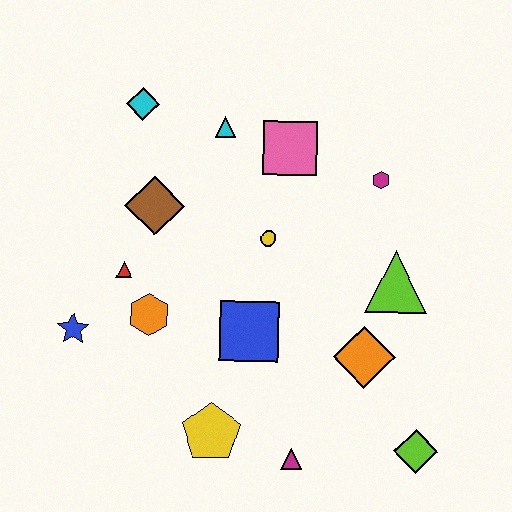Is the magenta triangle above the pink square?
No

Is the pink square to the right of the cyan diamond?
Yes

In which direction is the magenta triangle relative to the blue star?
The magenta triangle is to the right of the blue star.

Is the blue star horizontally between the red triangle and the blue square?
No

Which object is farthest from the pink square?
The lime diamond is farthest from the pink square.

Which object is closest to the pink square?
The cyan triangle is closest to the pink square.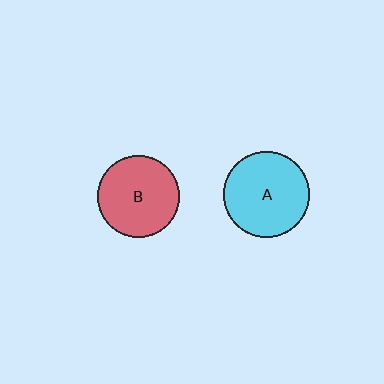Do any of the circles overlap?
No, none of the circles overlap.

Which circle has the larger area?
Circle A (cyan).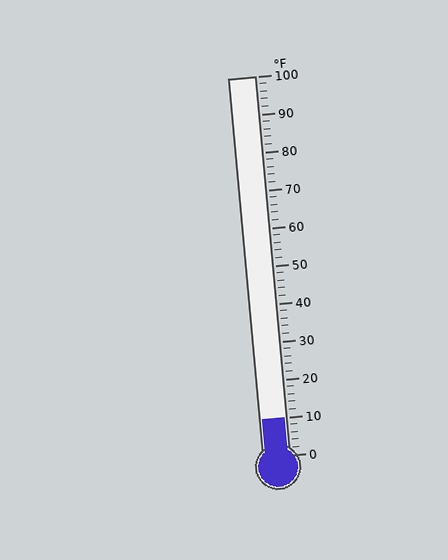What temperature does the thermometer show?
The thermometer shows approximately 10°F.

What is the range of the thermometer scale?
The thermometer scale ranges from 0°F to 100°F.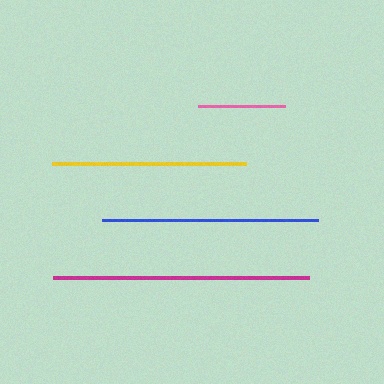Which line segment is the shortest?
The pink line is the shortest at approximately 88 pixels.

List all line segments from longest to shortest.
From longest to shortest: magenta, blue, yellow, pink.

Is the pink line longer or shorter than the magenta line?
The magenta line is longer than the pink line.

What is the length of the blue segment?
The blue segment is approximately 216 pixels long.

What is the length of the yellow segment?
The yellow segment is approximately 194 pixels long.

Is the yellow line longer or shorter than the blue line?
The blue line is longer than the yellow line.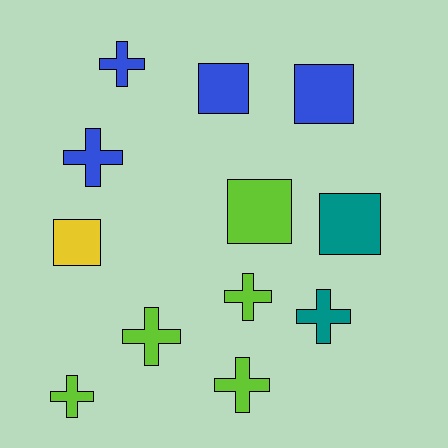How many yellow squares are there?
There is 1 yellow square.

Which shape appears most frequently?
Cross, with 7 objects.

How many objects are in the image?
There are 12 objects.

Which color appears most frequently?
Lime, with 5 objects.